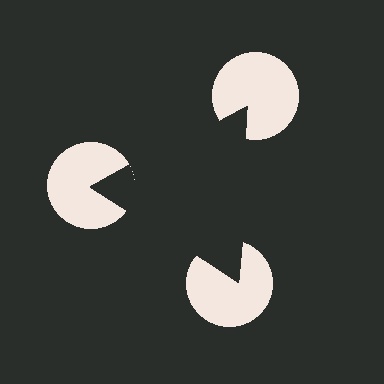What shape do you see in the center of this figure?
An illusory triangle — its edges are inferred from the aligned wedge cuts in the pac-man discs, not physically drawn.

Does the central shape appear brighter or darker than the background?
It typically appears slightly darker than the background, even though no actual brightness change is drawn.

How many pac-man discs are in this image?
There are 3 — one at each vertex of the illusory triangle.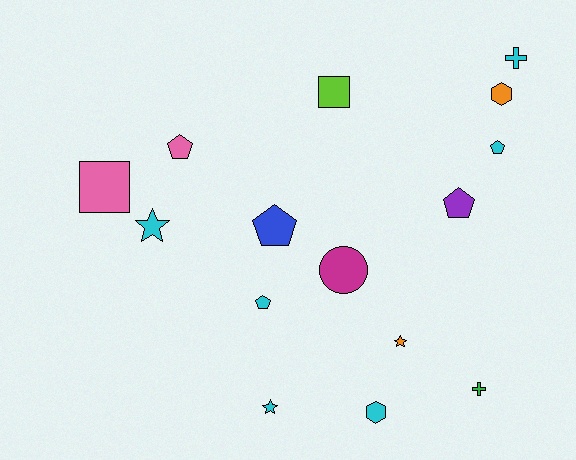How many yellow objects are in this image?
There are no yellow objects.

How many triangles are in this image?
There are no triangles.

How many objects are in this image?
There are 15 objects.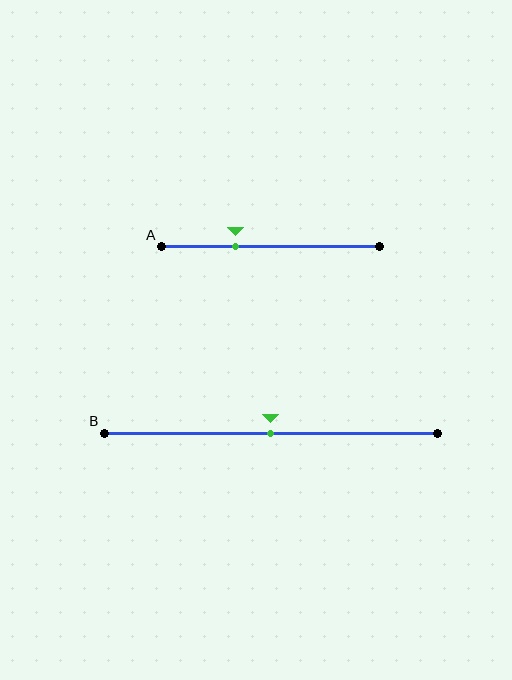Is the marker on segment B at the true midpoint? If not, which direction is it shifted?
Yes, the marker on segment B is at the true midpoint.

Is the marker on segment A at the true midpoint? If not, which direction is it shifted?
No, the marker on segment A is shifted to the left by about 16% of the segment length.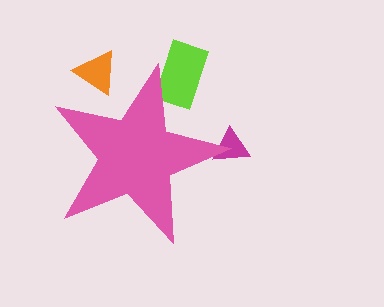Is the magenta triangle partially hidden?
Yes, the magenta triangle is partially hidden behind the pink star.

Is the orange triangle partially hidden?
Yes, the orange triangle is partially hidden behind the pink star.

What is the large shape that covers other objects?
A pink star.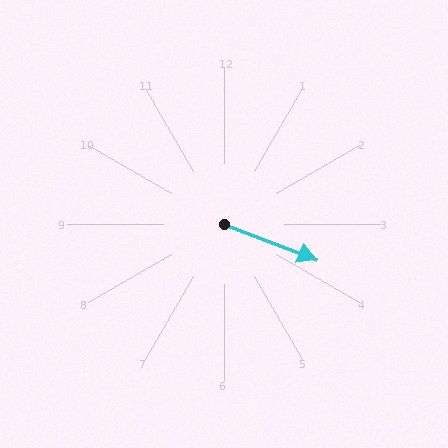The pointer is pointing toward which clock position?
Roughly 4 o'clock.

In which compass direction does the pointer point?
East.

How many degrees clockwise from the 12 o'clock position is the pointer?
Approximately 111 degrees.